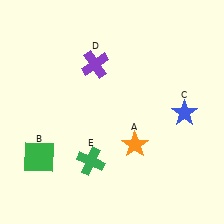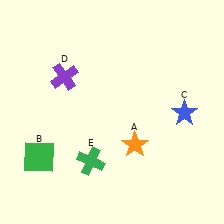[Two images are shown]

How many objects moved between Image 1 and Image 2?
1 object moved between the two images.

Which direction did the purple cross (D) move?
The purple cross (D) moved left.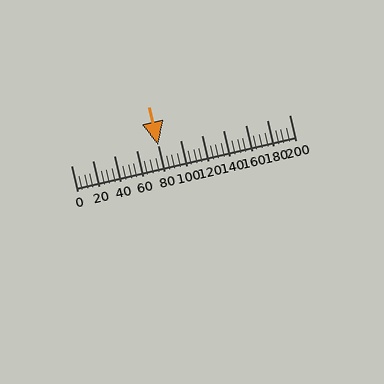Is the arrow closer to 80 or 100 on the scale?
The arrow is closer to 80.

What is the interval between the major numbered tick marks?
The major tick marks are spaced 20 units apart.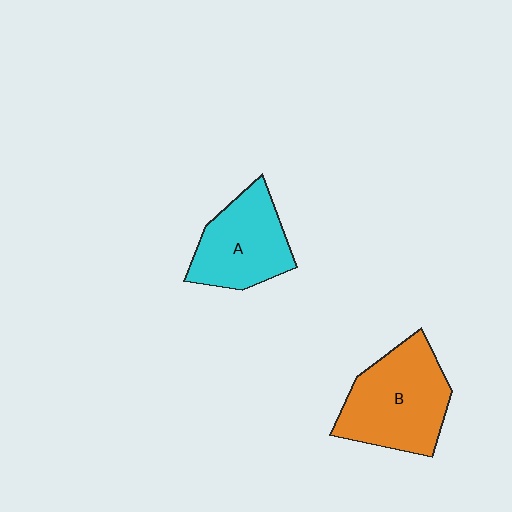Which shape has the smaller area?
Shape A (cyan).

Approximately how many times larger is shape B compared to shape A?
Approximately 1.2 times.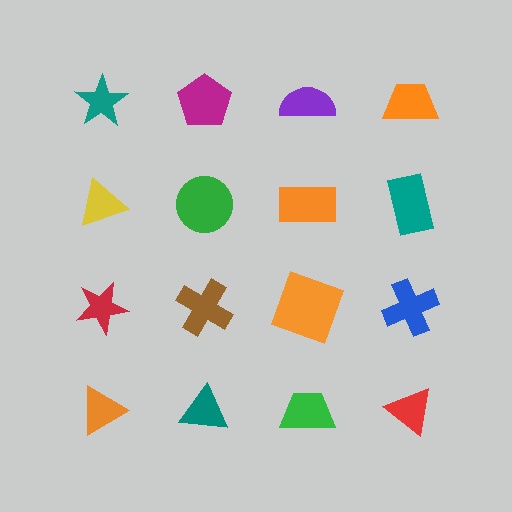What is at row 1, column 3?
A purple semicircle.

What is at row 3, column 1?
A red star.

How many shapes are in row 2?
4 shapes.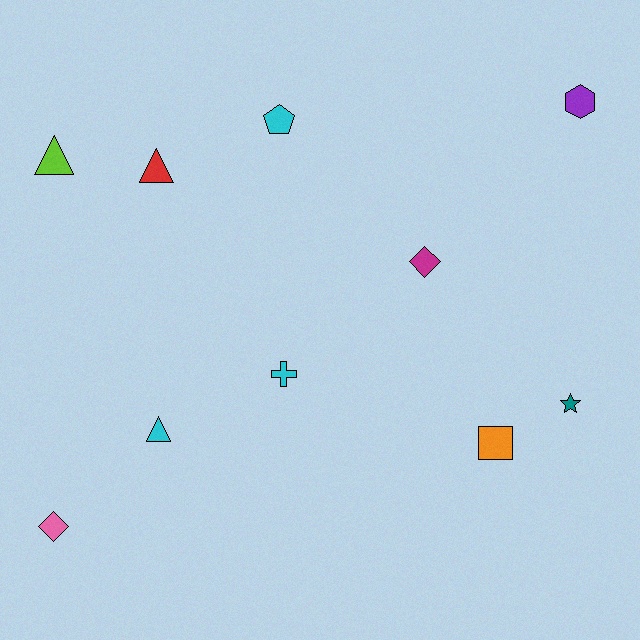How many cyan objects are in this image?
There are 3 cyan objects.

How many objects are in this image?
There are 10 objects.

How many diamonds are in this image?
There are 2 diamonds.